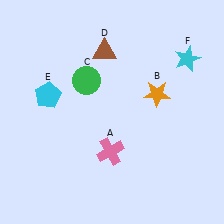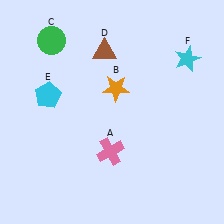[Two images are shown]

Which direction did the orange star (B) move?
The orange star (B) moved left.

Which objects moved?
The objects that moved are: the orange star (B), the green circle (C).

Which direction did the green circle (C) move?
The green circle (C) moved up.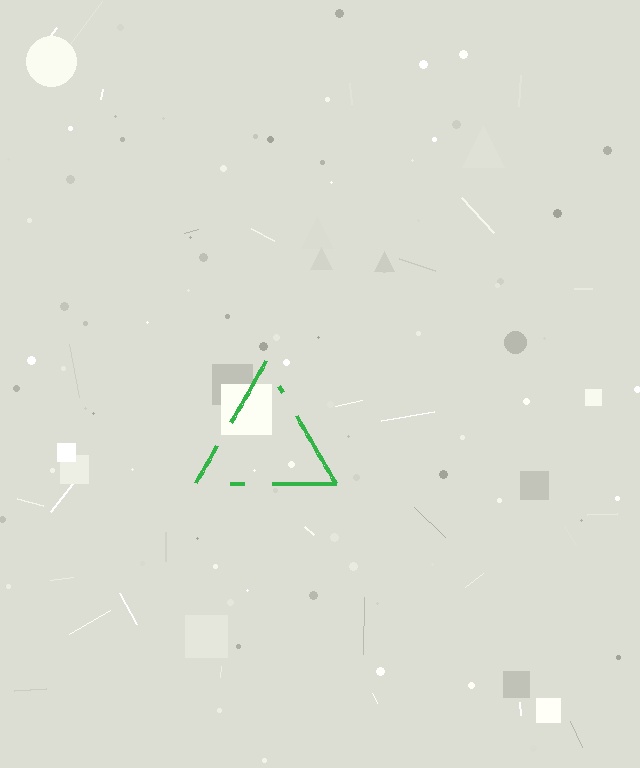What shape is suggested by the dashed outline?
The dashed outline suggests a triangle.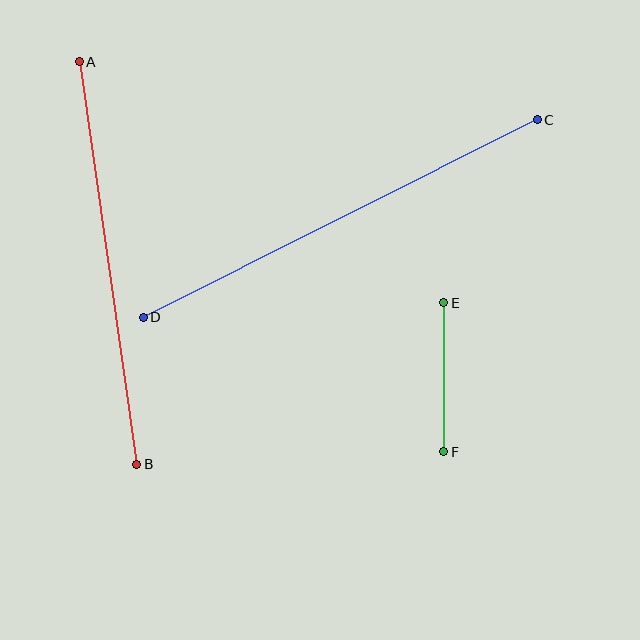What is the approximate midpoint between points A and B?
The midpoint is at approximately (108, 263) pixels.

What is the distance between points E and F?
The distance is approximately 149 pixels.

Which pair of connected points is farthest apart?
Points C and D are farthest apart.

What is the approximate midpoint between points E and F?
The midpoint is at approximately (444, 377) pixels.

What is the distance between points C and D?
The distance is approximately 441 pixels.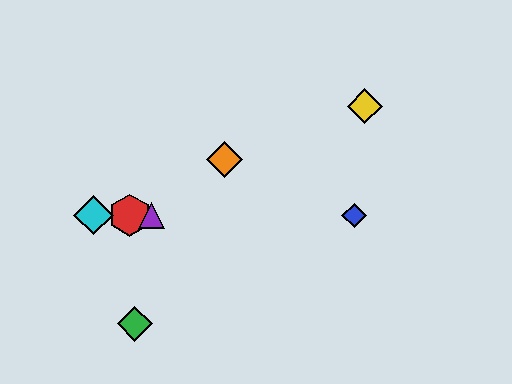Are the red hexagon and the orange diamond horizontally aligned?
No, the red hexagon is at y≈215 and the orange diamond is at y≈159.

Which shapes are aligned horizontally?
The red hexagon, the blue diamond, the purple triangle, the cyan diamond are aligned horizontally.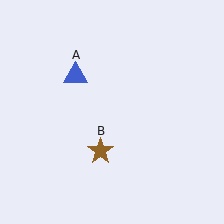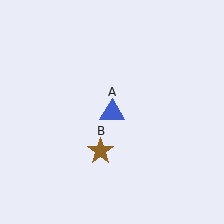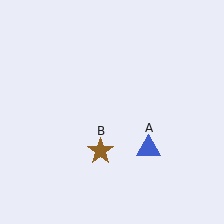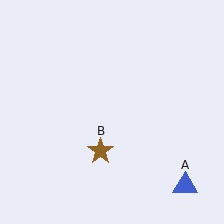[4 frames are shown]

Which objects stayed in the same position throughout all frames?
Brown star (object B) remained stationary.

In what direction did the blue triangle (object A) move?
The blue triangle (object A) moved down and to the right.